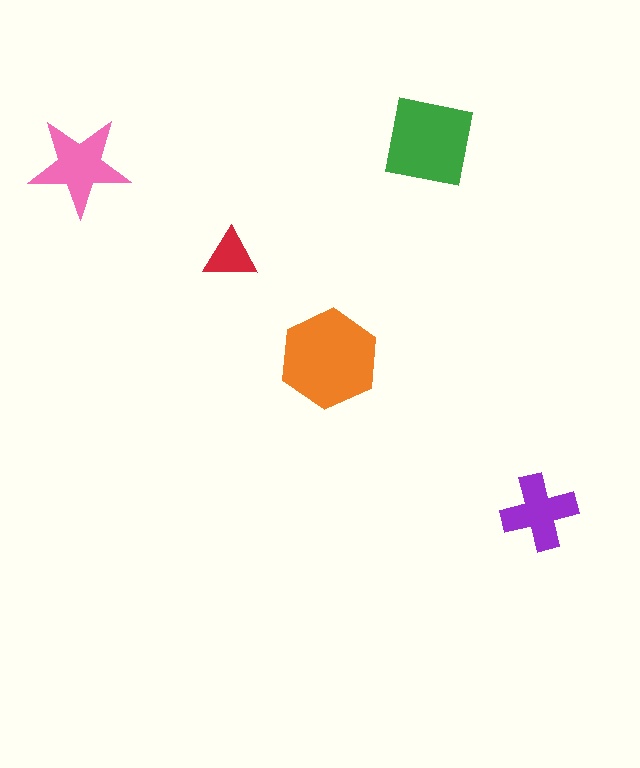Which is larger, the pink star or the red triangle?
The pink star.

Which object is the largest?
The orange hexagon.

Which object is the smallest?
The red triangle.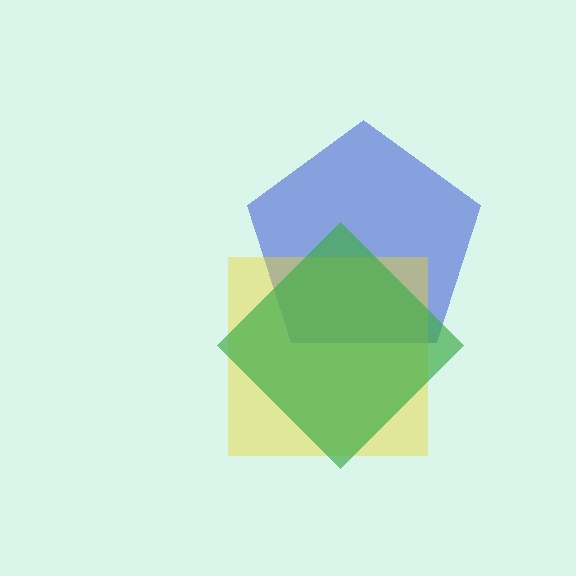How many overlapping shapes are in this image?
There are 3 overlapping shapes in the image.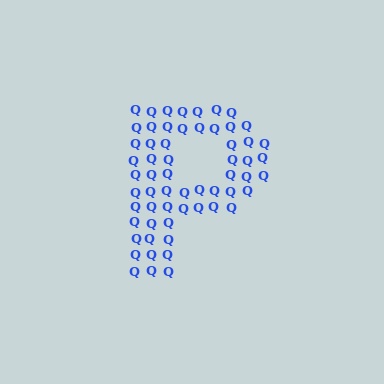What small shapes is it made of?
It is made of small letter Q's.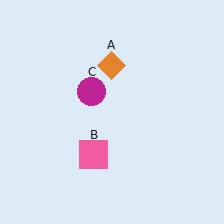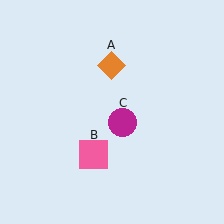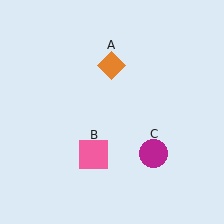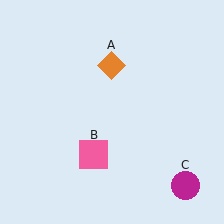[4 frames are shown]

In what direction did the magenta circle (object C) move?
The magenta circle (object C) moved down and to the right.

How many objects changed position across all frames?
1 object changed position: magenta circle (object C).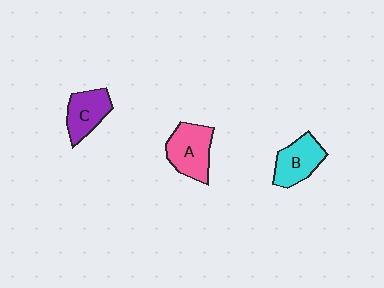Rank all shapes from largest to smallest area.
From largest to smallest: A (pink), B (cyan), C (purple).